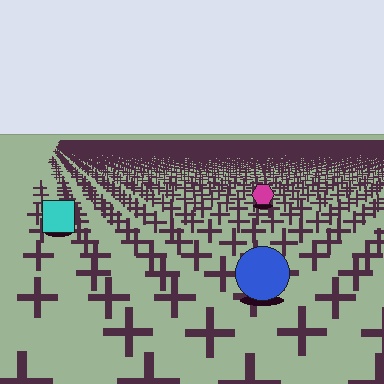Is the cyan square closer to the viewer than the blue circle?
No. The blue circle is closer — you can tell from the texture gradient: the ground texture is coarser near it.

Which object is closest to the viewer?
The blue circle is closest. The texture marks near it are larger and more spread out.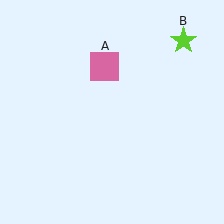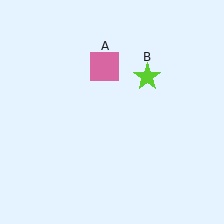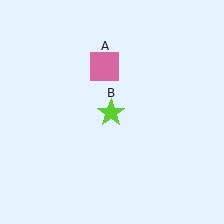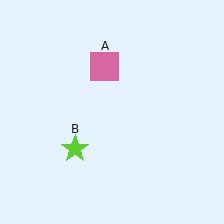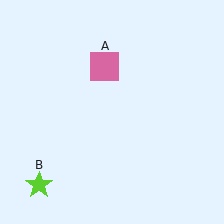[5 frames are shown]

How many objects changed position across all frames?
1 object changed position: lime star (object B).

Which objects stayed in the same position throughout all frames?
Pink square (object A) remained stationary.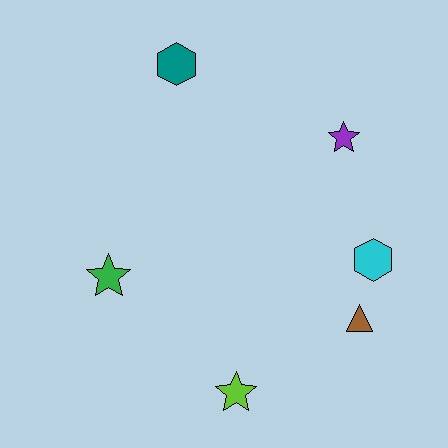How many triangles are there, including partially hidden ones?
There is 1 triangle.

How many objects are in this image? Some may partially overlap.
There are 6 objects.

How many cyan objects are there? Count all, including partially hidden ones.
There is 1 cyan object.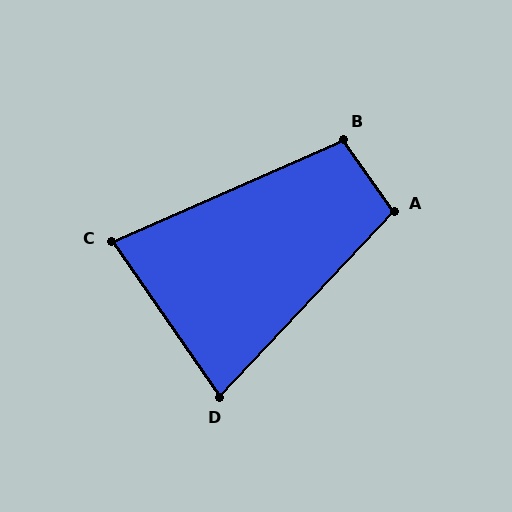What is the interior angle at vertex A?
Approximately 101 degrees (obtuse).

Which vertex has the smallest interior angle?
D, at approximately 78 degrees.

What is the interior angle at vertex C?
Approximately 79 degrees (acute).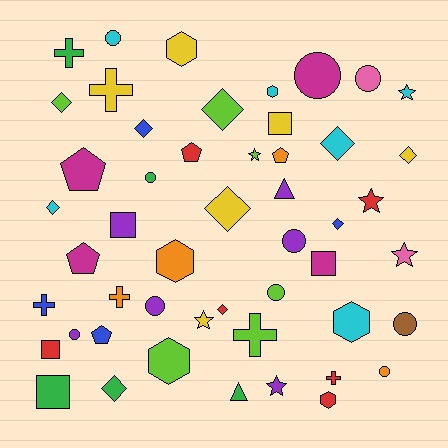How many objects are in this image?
There are 50 objects.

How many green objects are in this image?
There are 5 green objects.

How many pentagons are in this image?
There are 5 pentagons.